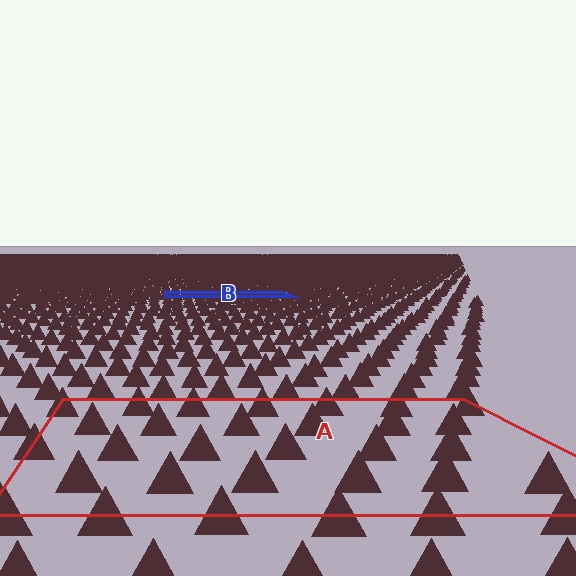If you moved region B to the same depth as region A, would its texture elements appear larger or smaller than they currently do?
They would appear larger. At a closer depth, the same texture elements are projected at a bigger on-screen size.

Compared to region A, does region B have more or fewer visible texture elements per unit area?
Region B has more texture elements per unit area — they are packed more densely because it is farther away.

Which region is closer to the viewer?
Region A is closer. The texture elements there are larger and more spread out.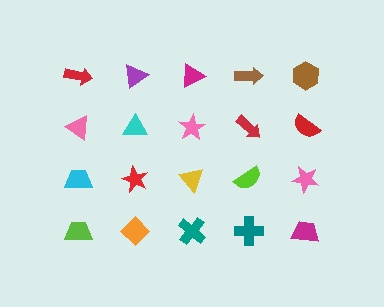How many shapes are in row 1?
5 shapes.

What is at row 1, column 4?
A brown arrow.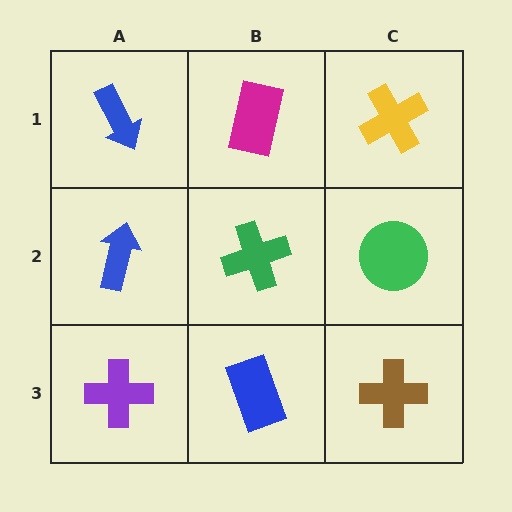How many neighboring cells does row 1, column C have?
2.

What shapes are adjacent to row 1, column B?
A green cross (row 2, column B), a blue arrow (row 1, column A), a yellow cross (row 1, column C).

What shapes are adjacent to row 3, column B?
A green cross (row 2, column B), a purple cross (row 3, column A), a brown cross (row 3, column C).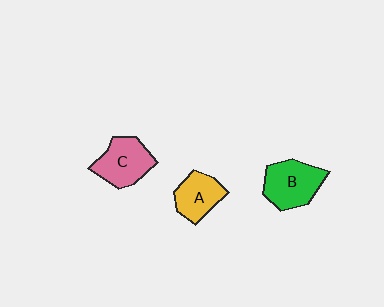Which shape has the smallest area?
Shape A (yellow).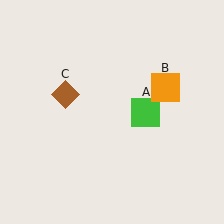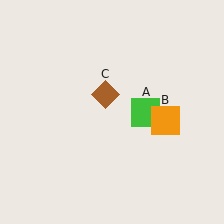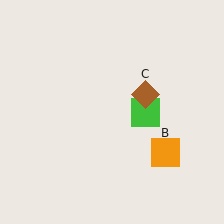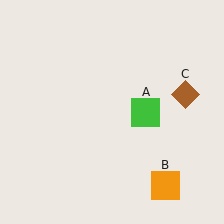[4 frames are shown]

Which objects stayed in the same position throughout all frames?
Green square (object A) remained stationary.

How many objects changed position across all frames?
2 objects changed position: orange square (object B), brown diamond (object C).